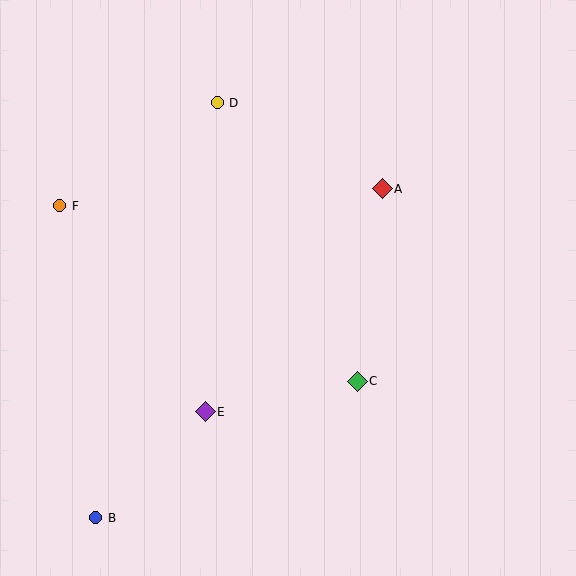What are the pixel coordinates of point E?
Point E is at (205, 412).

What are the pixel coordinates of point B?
Point B is at (96, 518).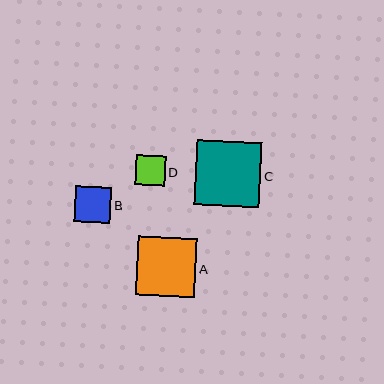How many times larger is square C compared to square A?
Square C is approximately 1.1 times the size of square A.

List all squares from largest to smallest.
From largest to smallest: C, A, B, D.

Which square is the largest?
Square C is the largest with a size of approximately 65 pixels.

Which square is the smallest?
Square D is the smallest with a size of approximately 30 pixels.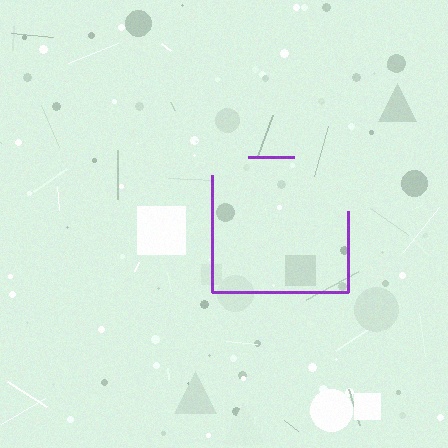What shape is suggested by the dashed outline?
The dashed outline suggests a square.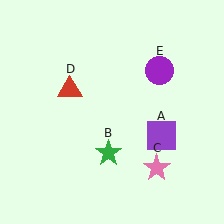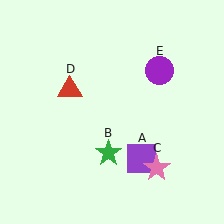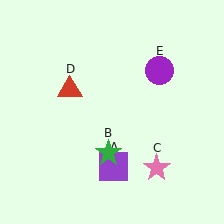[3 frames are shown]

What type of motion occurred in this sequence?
The purple square (object A) rotated clockwise around the center of the scene.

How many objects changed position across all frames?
1 object changed position: purple square (object A).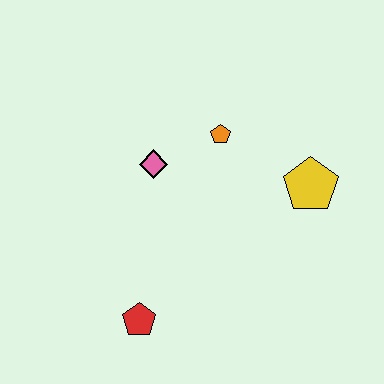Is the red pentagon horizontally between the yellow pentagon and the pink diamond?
No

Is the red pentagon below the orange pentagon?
Yes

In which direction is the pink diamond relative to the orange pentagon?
The pink diamond is to the left of the orange pentagon.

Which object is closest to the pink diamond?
The orange pentagon is closest to the pink diamond.